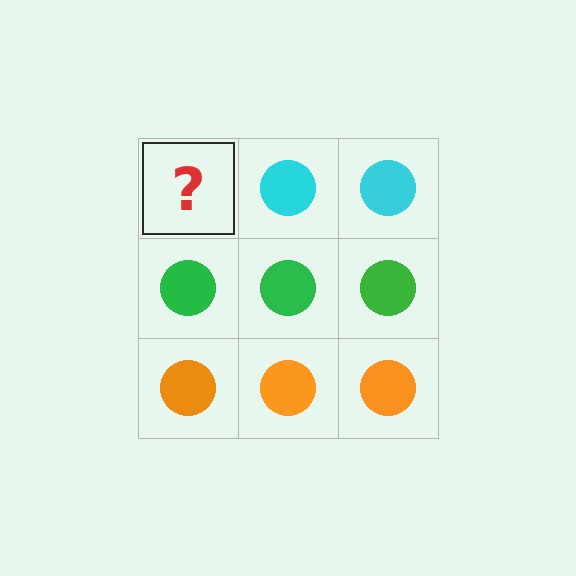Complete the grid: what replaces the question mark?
The question mark should be replaced with a cyan circle.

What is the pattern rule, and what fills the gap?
The rule is that each row has a consistent color. The gap should be filled with a cyan circle.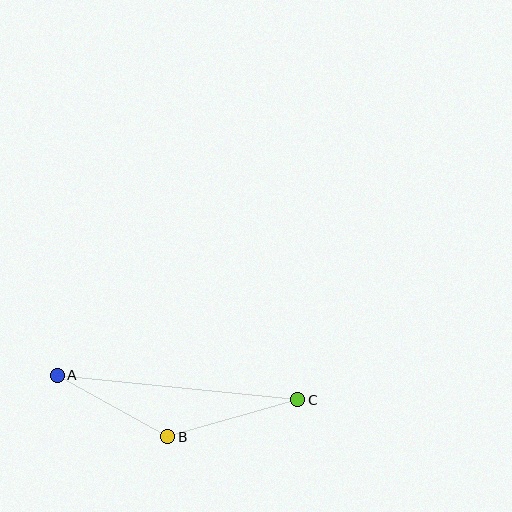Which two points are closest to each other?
Points A and B are closest to each other.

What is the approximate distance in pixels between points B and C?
The distance between B and C is approximately 135 pixels.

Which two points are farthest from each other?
Points A and C are farthest from each other.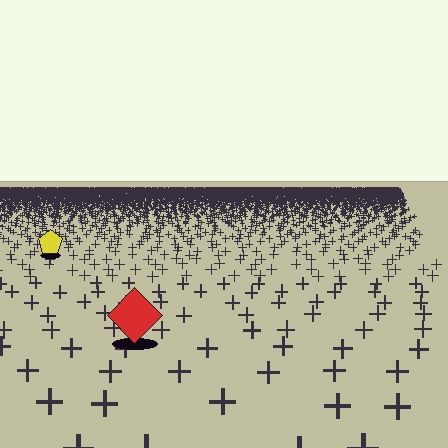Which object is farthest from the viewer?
The yellow pentagon is farthest from the viewer. It appears smaller and the ground texture around it is denser.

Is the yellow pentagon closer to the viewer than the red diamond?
No. The red diamond is closer — you can tell from the texture gradient: the ground texture is coarser near it.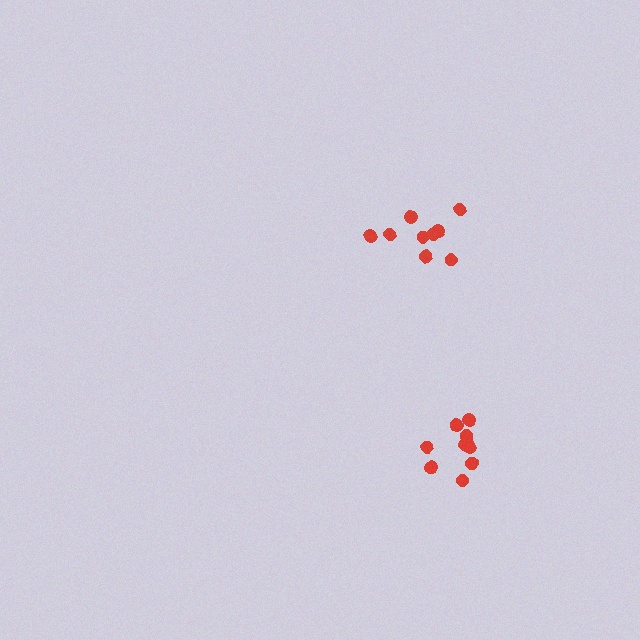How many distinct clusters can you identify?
There are 2 distinct clusters.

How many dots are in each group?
Group 1: 10 dots, Group 2: 9 dots (19 total).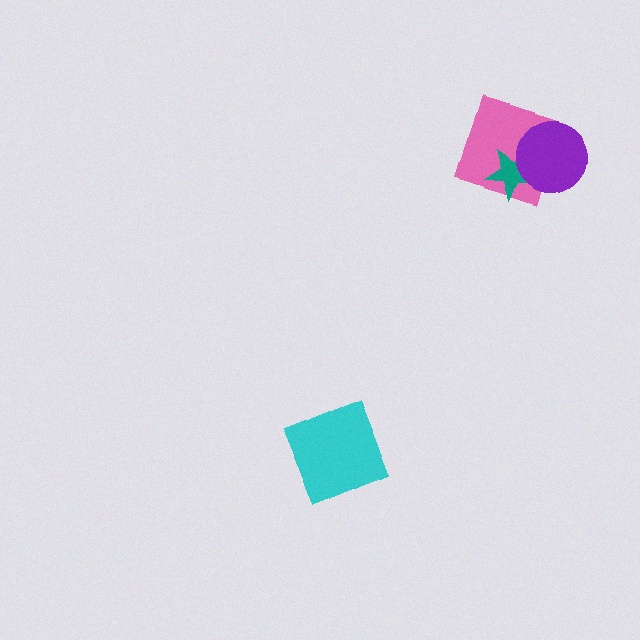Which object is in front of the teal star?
The purple circle is in front of the teal star.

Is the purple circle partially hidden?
No, no other shape covers it.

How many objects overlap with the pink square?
2 objects overlap with the pink square.